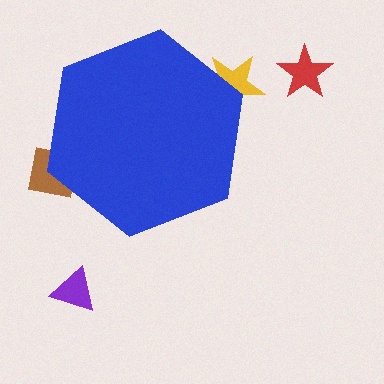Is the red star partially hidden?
No, the red star is fully visible.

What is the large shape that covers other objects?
A blue hexagon.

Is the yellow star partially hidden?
Yes, the yellow star is partially hidden behind the blue hexagon.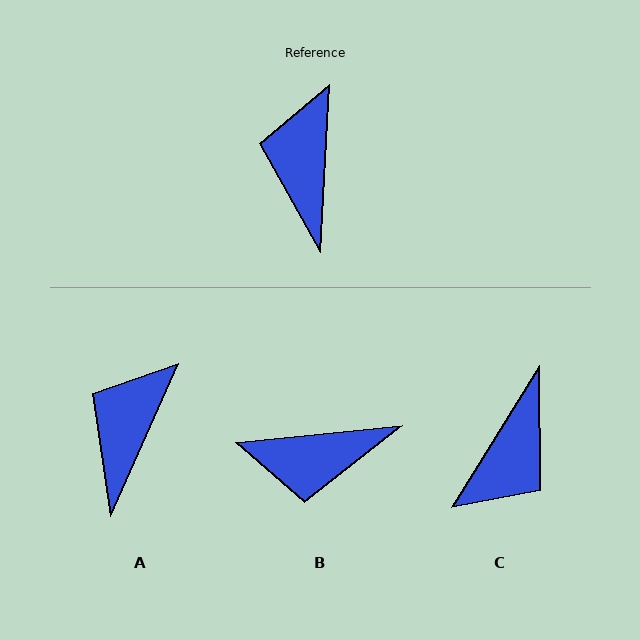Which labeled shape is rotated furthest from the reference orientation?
C, about 151 degrees away.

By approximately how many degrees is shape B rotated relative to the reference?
Approximately 99 degrees counter-clockwise.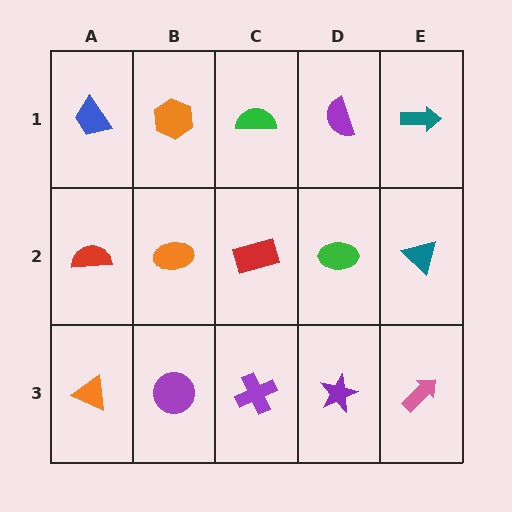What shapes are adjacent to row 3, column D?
A green ellipse (row 2, column D), a purple cross (row 3, column C), a pink arrow (row 3, column E).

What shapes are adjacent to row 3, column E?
A teal triangle (row 2, column E), a purple star (row 3, column D).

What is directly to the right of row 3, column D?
A pink arrow.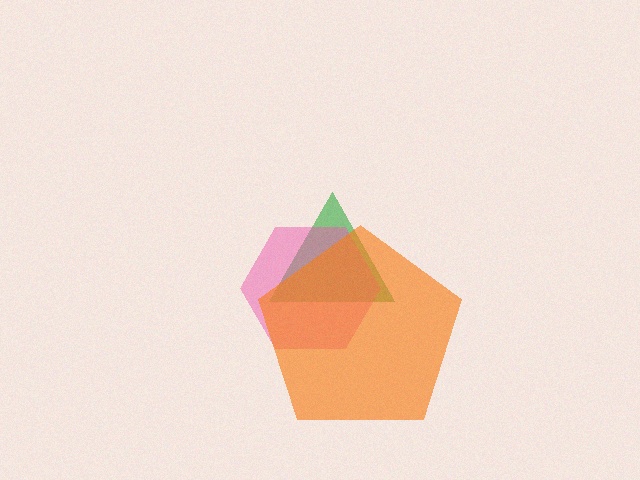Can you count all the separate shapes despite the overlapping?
Yes, there are 3 separate shapes.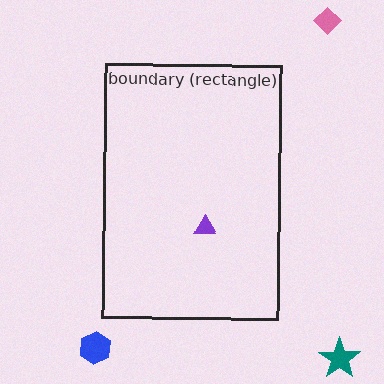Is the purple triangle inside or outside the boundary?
Inside.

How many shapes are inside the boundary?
1 inside, 3 outside.